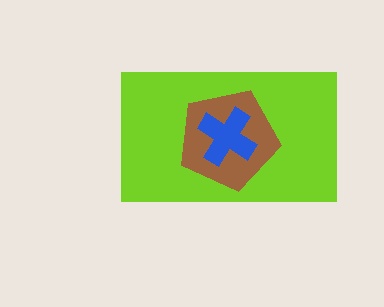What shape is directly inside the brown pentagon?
The blue cross.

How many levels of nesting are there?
3.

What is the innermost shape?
The blue cross.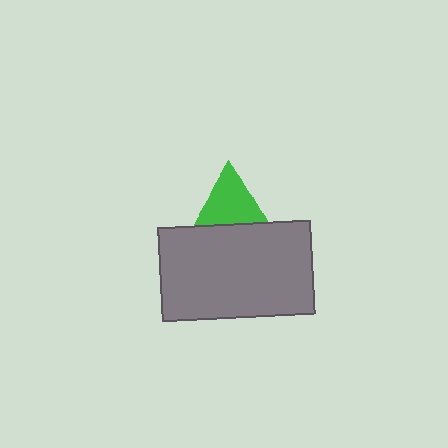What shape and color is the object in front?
The object in front is a gray rectangle.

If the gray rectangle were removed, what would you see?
You would see the complete green triangle.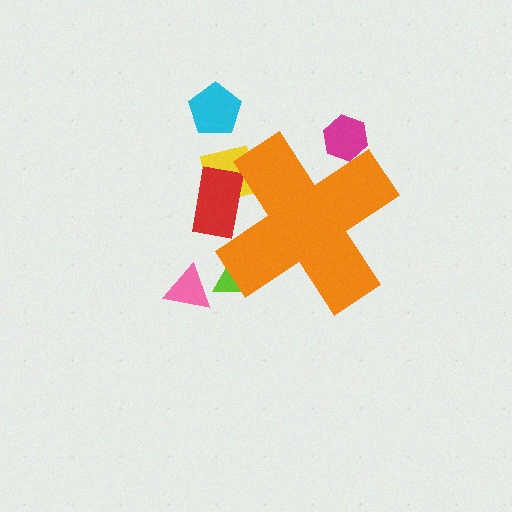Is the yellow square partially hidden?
Yes, the yellow square is partially hidden behind the orange cross.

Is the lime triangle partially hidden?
Yes, the lime triangle is partially hidden behind the orange cross.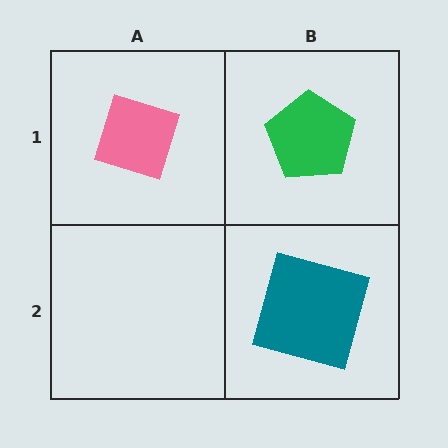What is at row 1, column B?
A green pentagon.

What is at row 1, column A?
A pink diamond.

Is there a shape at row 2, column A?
No, that cell is empty.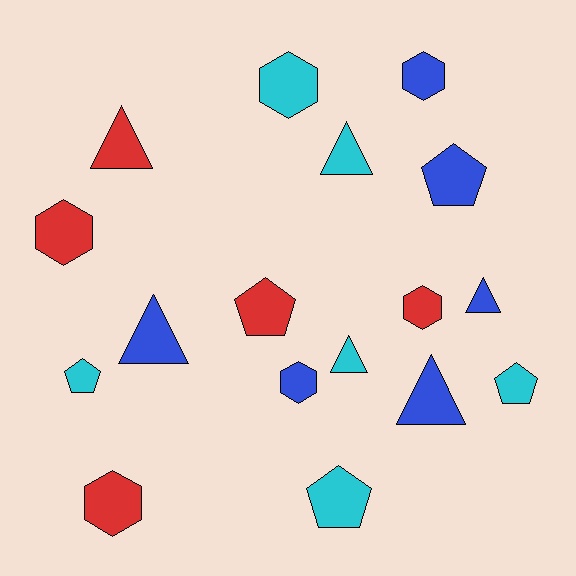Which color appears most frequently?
Blue, with 6 objects.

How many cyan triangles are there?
There are 2 cyan triangles.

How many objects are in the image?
There are 17 objects.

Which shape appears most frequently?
Triangle, with 6 objects.